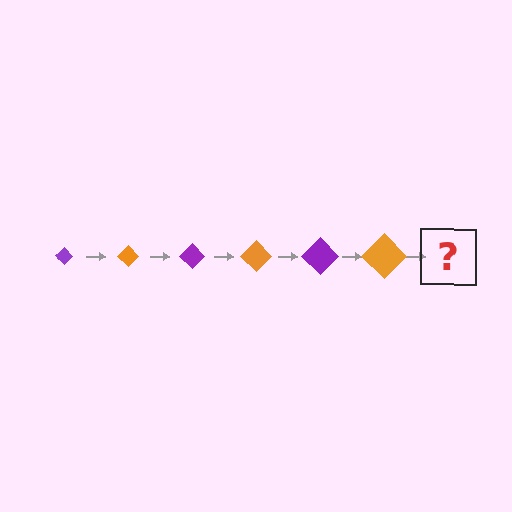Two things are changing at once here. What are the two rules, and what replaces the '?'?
The two rules are that the diamond grows larger each step and the color cycles through purple and orange. The '?' should be a purple diamond, larger than the previous one.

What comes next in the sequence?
The next element should be a purple diamond, larger than the previous one.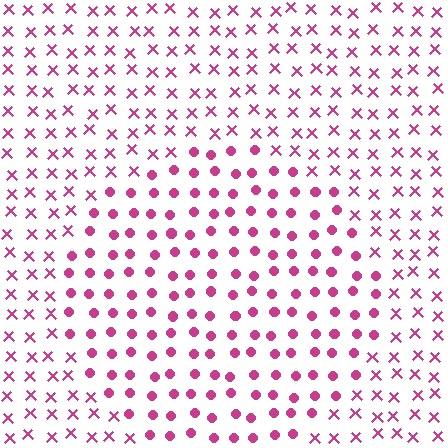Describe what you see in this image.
The image is filled with small magenta elements arranged in a uniform grid. A circle-shaped region contains circles, while the surrounding area contains X marks. The boundary is defined purely by the change in element shape.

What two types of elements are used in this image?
The image uses circles inside the circle region and X marks outside it.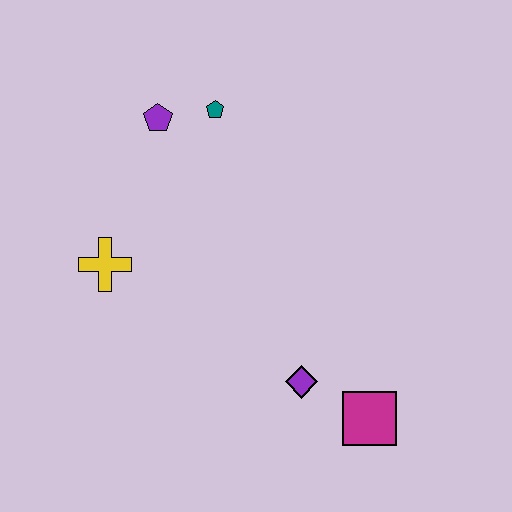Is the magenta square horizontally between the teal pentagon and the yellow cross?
No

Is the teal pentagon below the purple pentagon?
No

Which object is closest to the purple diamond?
The magenta square is closest to the purple diamond.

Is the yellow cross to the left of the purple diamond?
Yes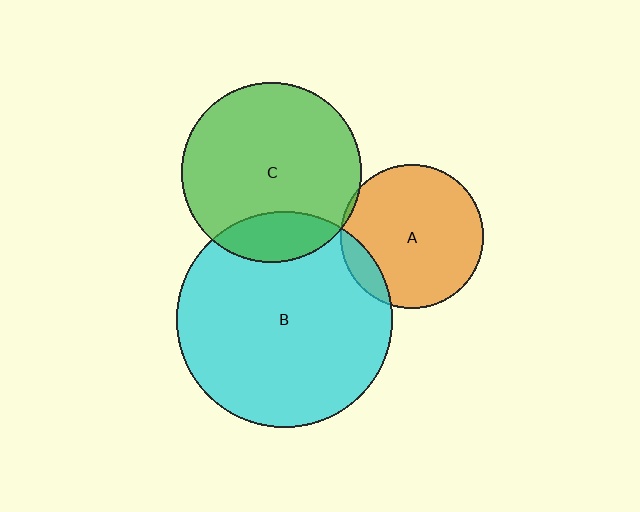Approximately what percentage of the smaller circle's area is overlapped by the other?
Approximately 20%.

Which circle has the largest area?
Circle B (cyan).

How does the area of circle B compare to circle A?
Approximately 2.3 times.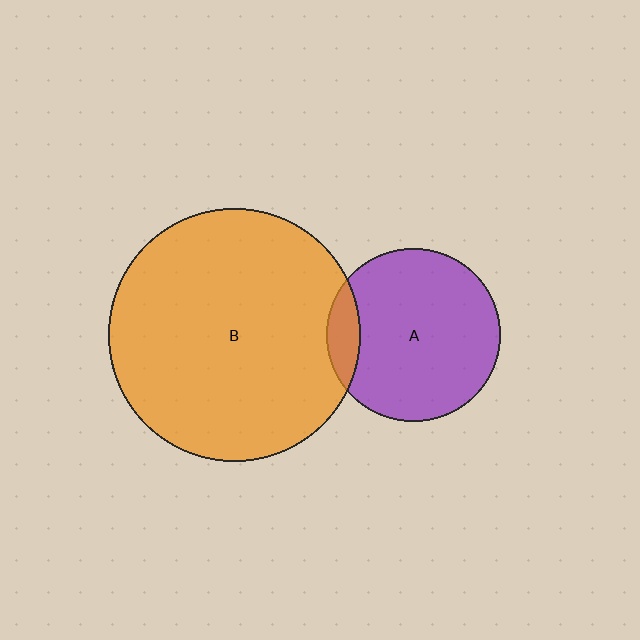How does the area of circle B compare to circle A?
Approximately 2.1 times.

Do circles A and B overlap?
Yes.